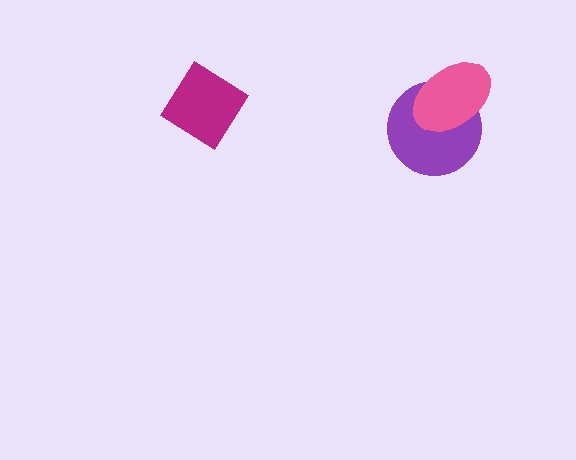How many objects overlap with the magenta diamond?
0 objects overlap with the magenta diamond.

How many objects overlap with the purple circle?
1 object overlaps with the purple circle.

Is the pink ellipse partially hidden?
No, no other shape covers it.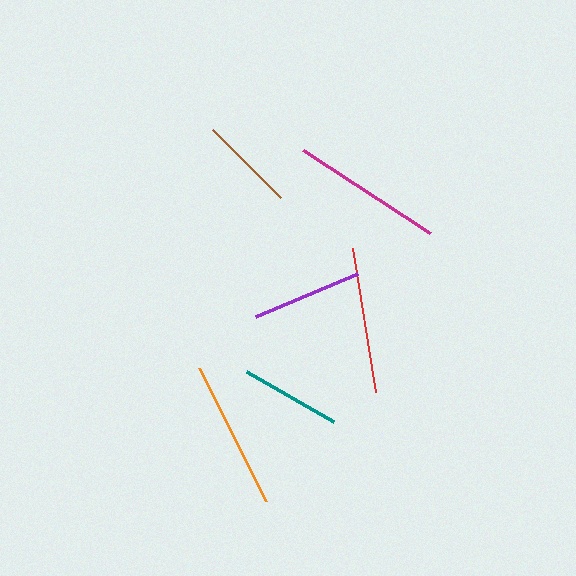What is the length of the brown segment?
The brown segment is approximately 96 pixels long.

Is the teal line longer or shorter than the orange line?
The orange line is longer than the teal line.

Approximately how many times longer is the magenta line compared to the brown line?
The magenta line is approximately 1.6 times the length of the brown line.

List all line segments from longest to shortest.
From longest to shortest: magenta, orange, red, purple, teal, brown.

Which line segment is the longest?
The magenta line is the longest at approximately 152 pixels.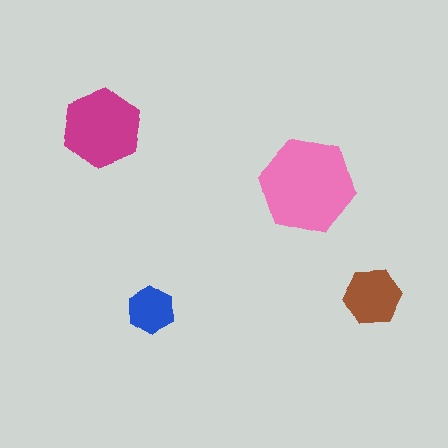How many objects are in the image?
There are 4 objects in the image.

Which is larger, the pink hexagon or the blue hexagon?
The pink one.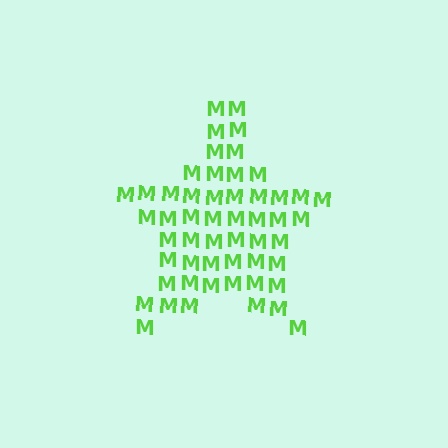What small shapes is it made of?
It is made of small letter M's.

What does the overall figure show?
The overall figure shows a star.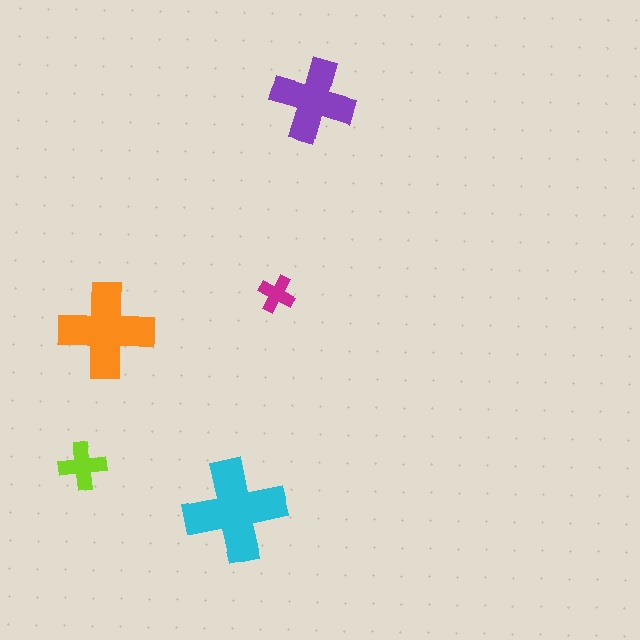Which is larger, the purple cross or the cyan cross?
The cyan one.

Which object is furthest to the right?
The purple cross is rightmost.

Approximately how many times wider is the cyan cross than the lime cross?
About 2 times wider.